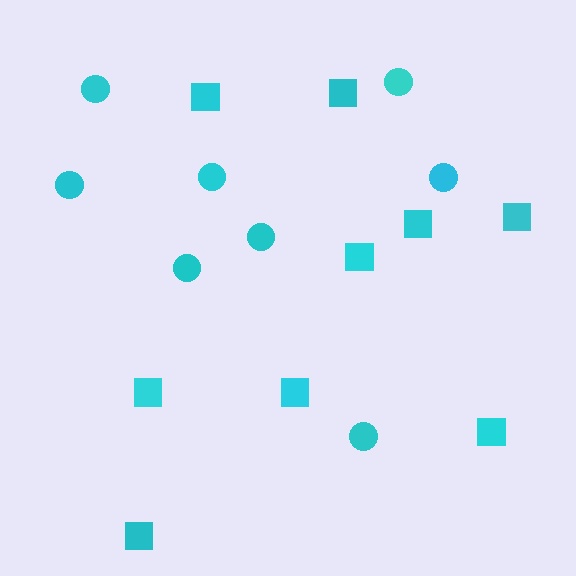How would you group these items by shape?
There are 2 groups: one group of squares (9) and one group of circles (8).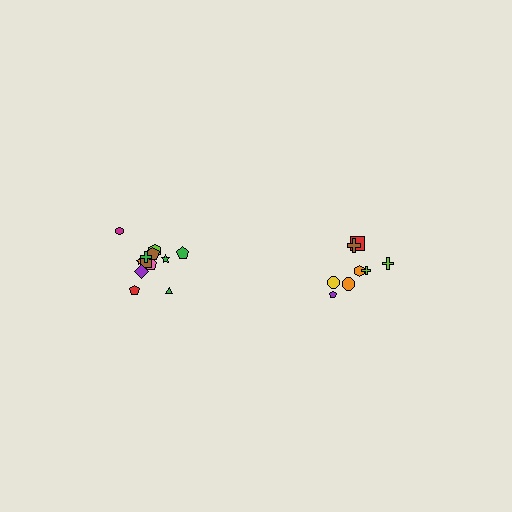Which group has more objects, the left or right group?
The left group.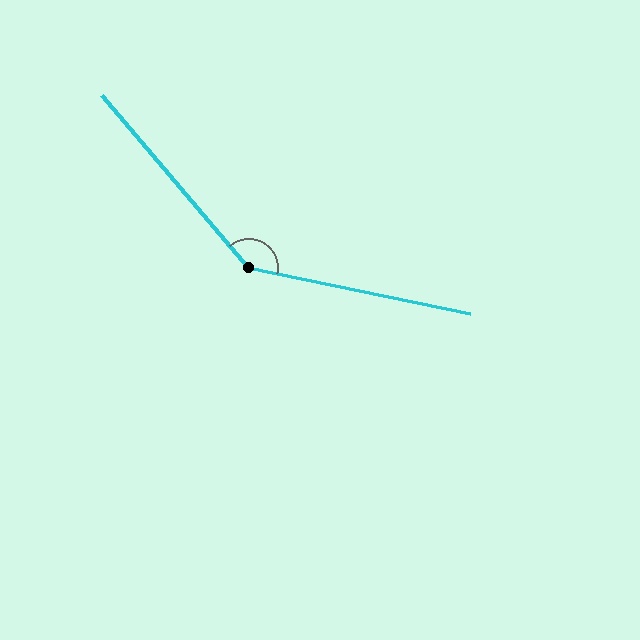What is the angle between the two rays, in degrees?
Approximately 142 degrees.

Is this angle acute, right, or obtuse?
It is obtuse.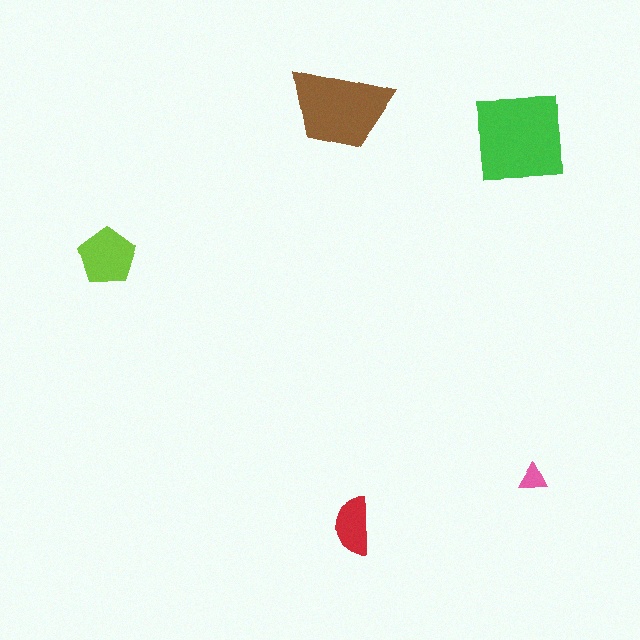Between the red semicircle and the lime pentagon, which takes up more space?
The lime pentagon.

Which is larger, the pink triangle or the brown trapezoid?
The brown trapezoid.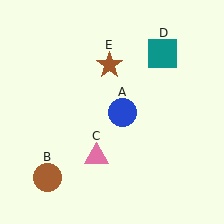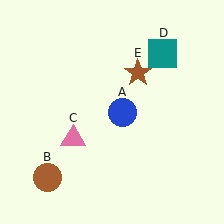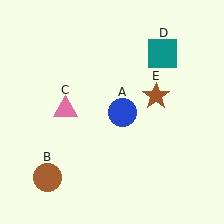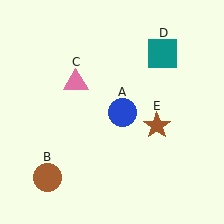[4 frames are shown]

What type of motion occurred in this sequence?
The pink triangle (object C), brown star (object E) rotated clockwise around the center of the scene.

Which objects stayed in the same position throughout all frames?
Blue circle (object A) and brown circle (object B) and teal square (object D) remained stationary.